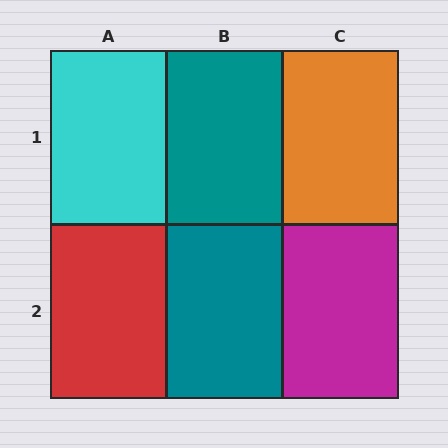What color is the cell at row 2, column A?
Red.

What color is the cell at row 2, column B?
Teal.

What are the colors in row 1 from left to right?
Cyan, teal, orange.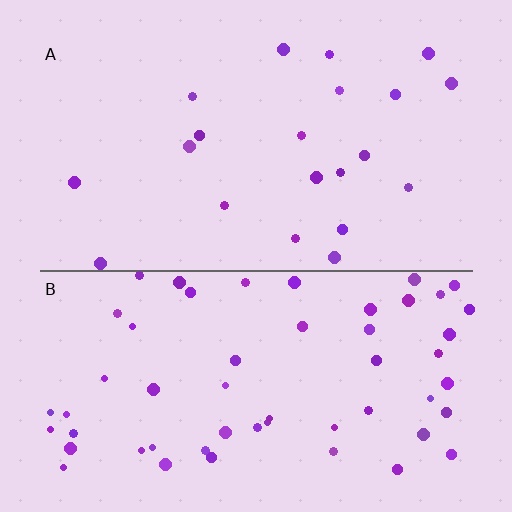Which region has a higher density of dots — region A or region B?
B (the bottom).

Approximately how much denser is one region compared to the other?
Approximately 2.6× — region B over region A.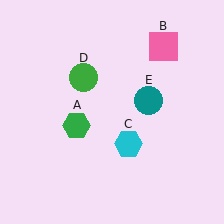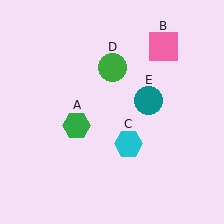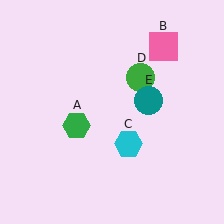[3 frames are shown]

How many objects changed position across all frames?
1 object changed position: green circle (object D).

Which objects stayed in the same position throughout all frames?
Green hexagon (object A) and pink square (object B) and cyan hexagon (object C) and teal circle (object E) remained stationary.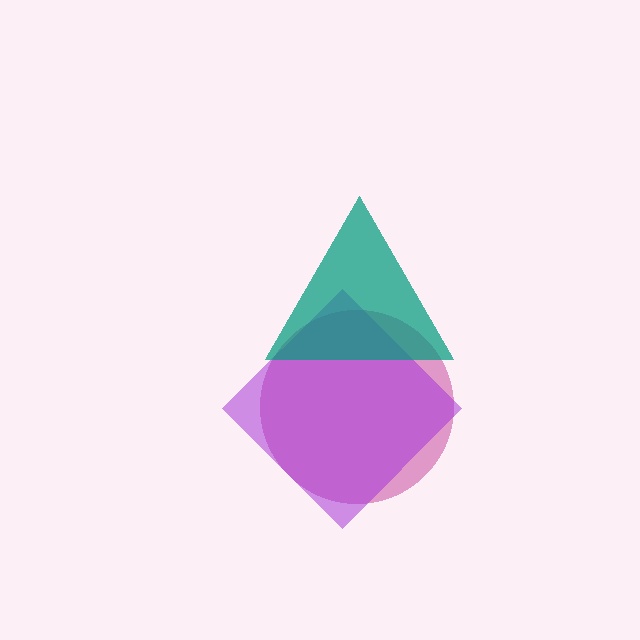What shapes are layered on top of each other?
The layered shapes are: a magenta circle, a purple diamond, a teal triangle.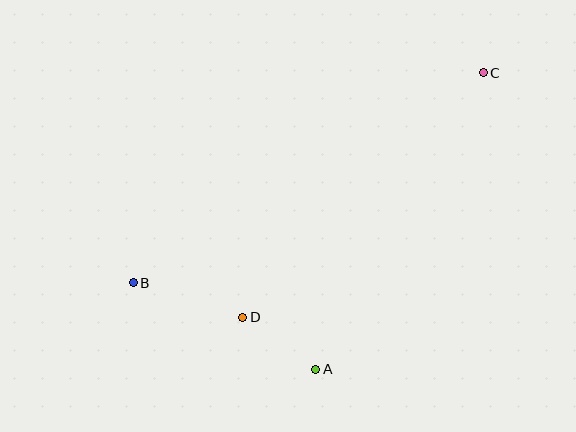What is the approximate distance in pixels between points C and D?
The distance between C and D is approximately 343 pixels.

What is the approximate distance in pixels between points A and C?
The distance between A and C is approximately 341 pixels.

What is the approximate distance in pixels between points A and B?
The distance between A and B is approximately 202 pixels.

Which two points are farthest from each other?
Points B and C are farthest from each other.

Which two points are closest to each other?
Points A and D are closest to each other.